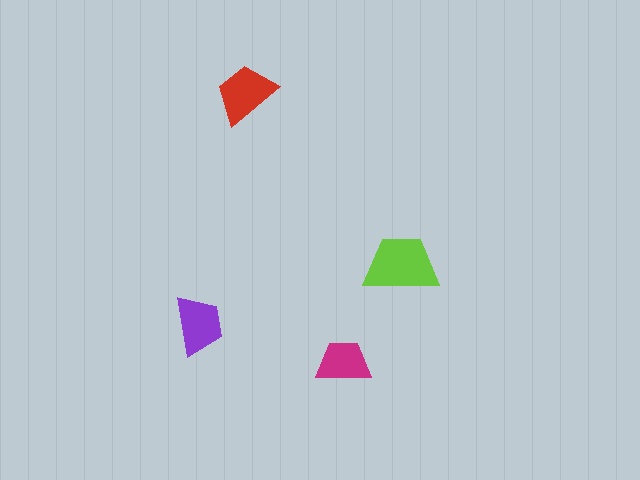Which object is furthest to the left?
The purple trapezoid is leftmost.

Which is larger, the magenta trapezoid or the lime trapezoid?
The lime one.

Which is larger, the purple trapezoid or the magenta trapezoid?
The purple one.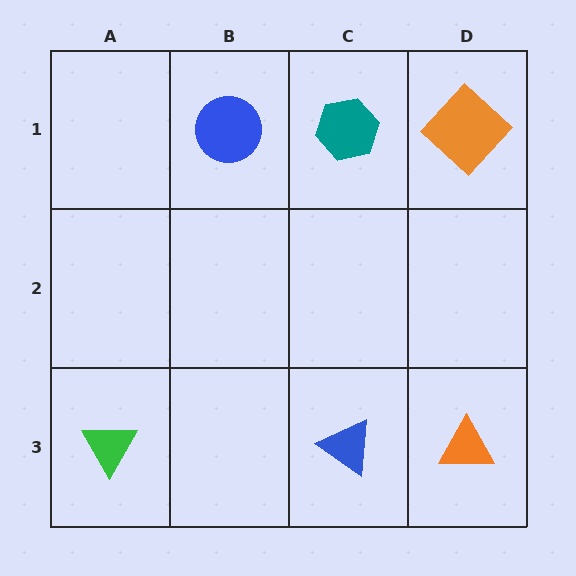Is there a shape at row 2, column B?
No, that cell is empty.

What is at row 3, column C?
A blue triangle.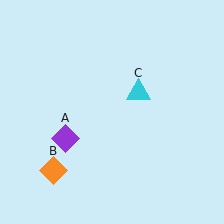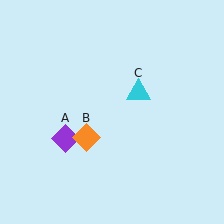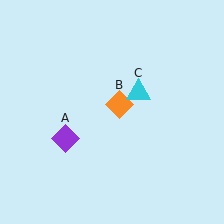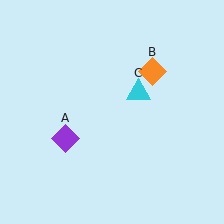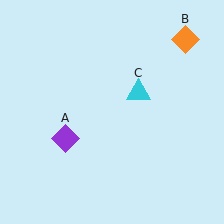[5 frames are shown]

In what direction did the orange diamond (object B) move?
The orange diamond (object B) moved up and to the right.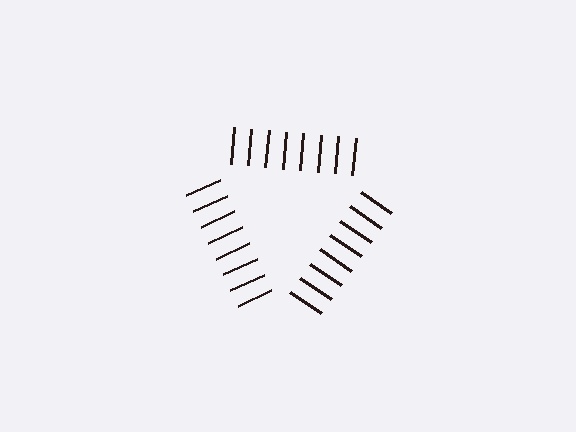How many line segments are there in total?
24 — 8 along each of the 3 edges.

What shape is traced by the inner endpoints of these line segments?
An illusory triangle — the line segments terminate on its edges but no continuous stroke is drawn.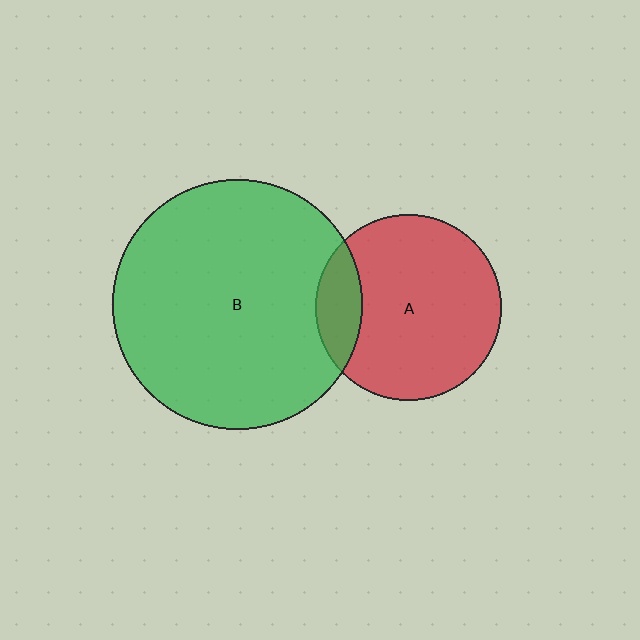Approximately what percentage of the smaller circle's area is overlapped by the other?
Approximately 15%.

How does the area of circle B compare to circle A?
Approximately 1.8 times.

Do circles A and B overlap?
Yes.